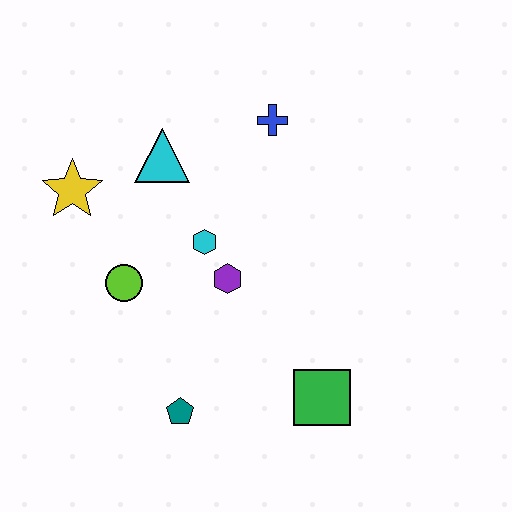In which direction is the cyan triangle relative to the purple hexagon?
The cyan triangle is above the purple hexagon.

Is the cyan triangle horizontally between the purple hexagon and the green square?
No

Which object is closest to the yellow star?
The cyan triangle is closest to the yellow star.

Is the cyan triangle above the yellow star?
Yes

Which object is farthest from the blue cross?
The teal pentagon is farthest from the blue cross.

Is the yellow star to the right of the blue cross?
No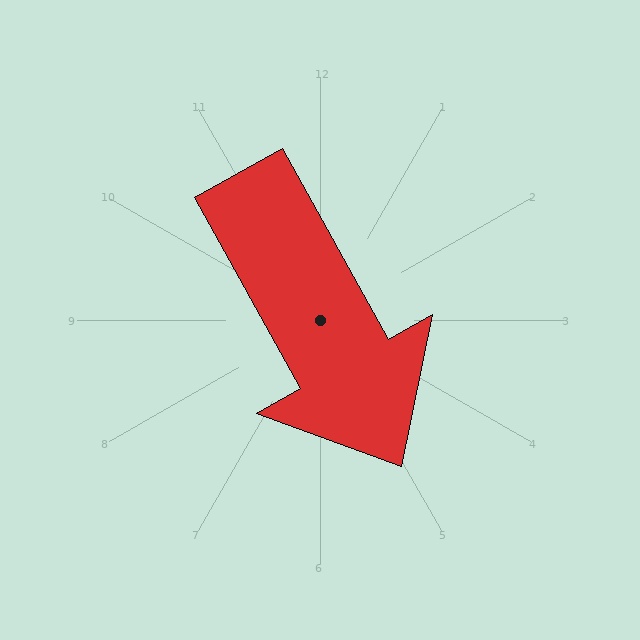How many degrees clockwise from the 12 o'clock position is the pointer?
Approximately 151 degrees.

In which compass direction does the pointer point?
Southeast.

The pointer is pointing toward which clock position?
Roughly 5 o'clock.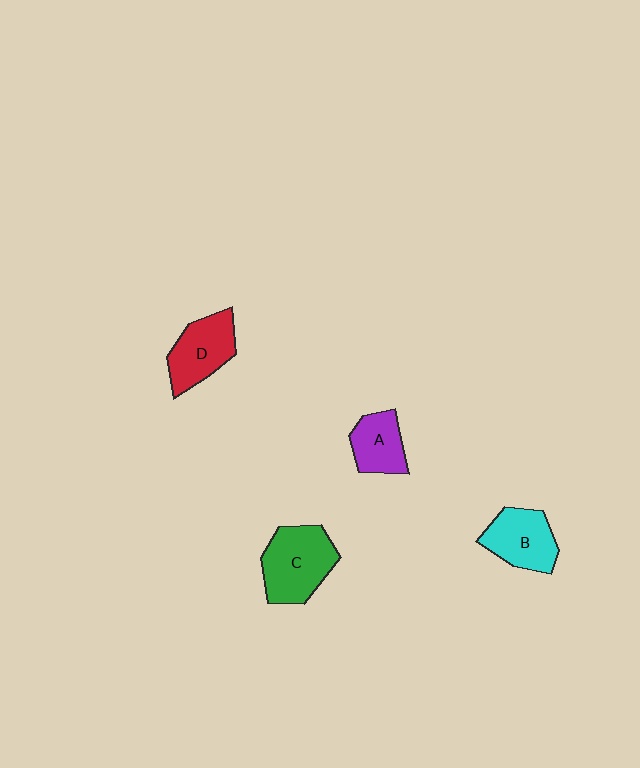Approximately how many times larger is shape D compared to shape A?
Approximately 1.3 times.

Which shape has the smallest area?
Shape A (purple).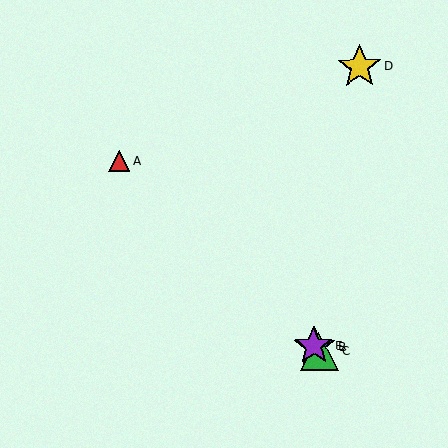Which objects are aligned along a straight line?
Objects A, B, C, E are aligned along a straight line.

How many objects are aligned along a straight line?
4 objects (A, B, C, E) are aligned along a straight line.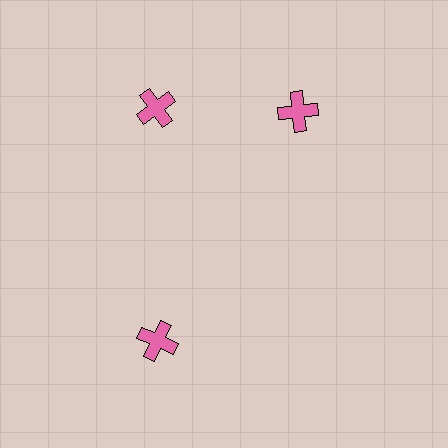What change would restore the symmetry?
The symmetry would be restored by rotating it back into even spacing with its neighbors so that all 3 crosses sit at equal angles and equal distance from the center.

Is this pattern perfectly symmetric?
No. The 3 pink crosses are arranged in a ring, but one element near the 3 o'clock position is rotated out of alignment along the ring, breaking the 3-fold rotational symmetry.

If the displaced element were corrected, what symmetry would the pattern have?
It would have 3-fold rotational symmetry — the pattern would map onto itself every 120 degrees.